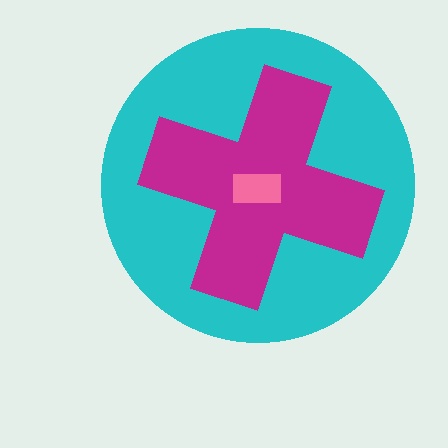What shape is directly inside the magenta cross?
The pink rectangle.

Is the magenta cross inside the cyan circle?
Yes.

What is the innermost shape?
The pink rectangle.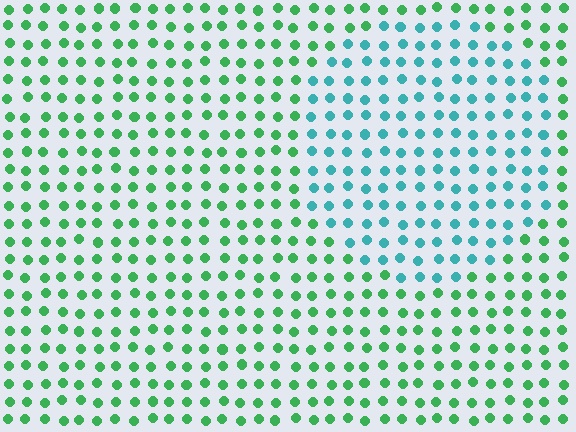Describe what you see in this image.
The image is filled with small green elements in a uniform arrangement. A circle-shaped region is visible where the elements are tinted to a slightly different hue, forming a subtle color boundary.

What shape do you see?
I see a circle.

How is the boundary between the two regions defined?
The boundary is defined purely by a slight shift in hue (about 46 degrees). Spacing, size, and orientation are identical on both sides.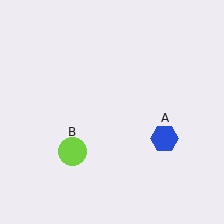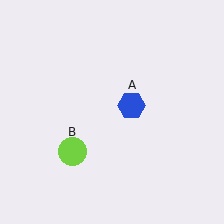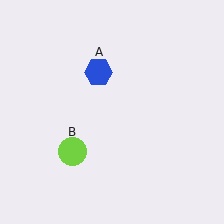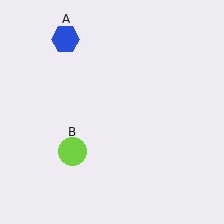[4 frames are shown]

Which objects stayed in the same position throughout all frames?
Lime circle (object B) remained stationary.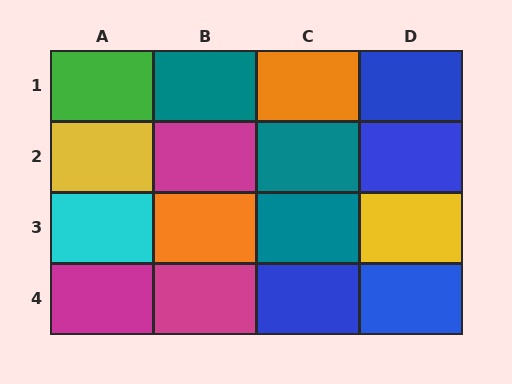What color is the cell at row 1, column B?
Teal.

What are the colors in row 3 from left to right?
Cyan, orange, teal, yellow.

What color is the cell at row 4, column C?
Blue.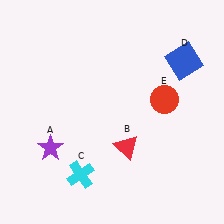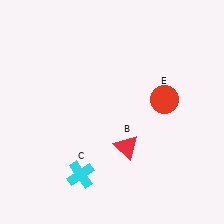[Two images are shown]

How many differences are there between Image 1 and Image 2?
There are 2 differences between the two images.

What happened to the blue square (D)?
The blue square (D) was removed in Image 2. It was in the top-right area of Image 1.